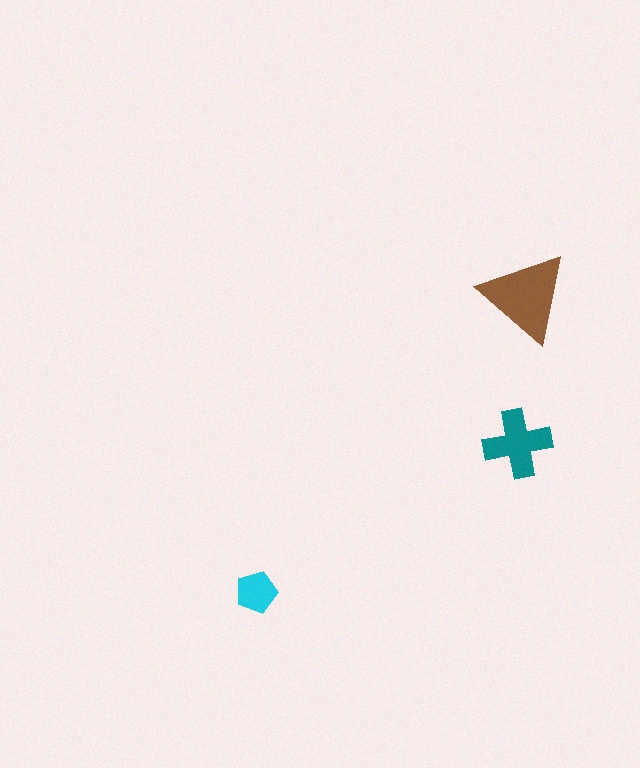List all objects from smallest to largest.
The cyan pentagon, the teal cross, the brown triangle.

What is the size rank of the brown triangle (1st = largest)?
1st.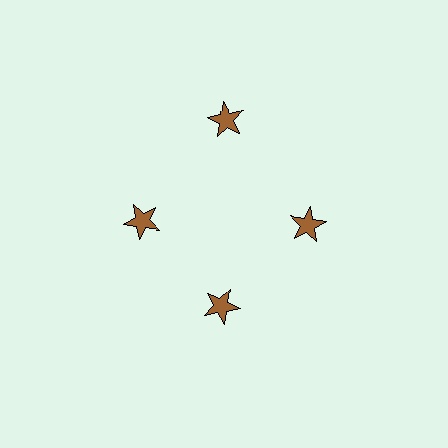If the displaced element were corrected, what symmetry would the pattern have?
It would have 4-fold rotational symmetry — the pattern would map onto itself every 90 degrees.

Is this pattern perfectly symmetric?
No. The 4 brown stars are arranged in a ring, but one element near the 12 o'clock position is pushed outward from the center, breaking the 4-fold rotational symmetry.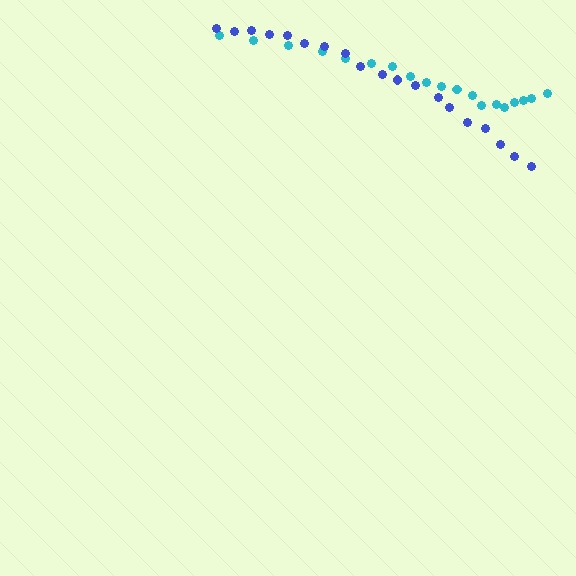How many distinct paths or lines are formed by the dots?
There are 2 distinct paths.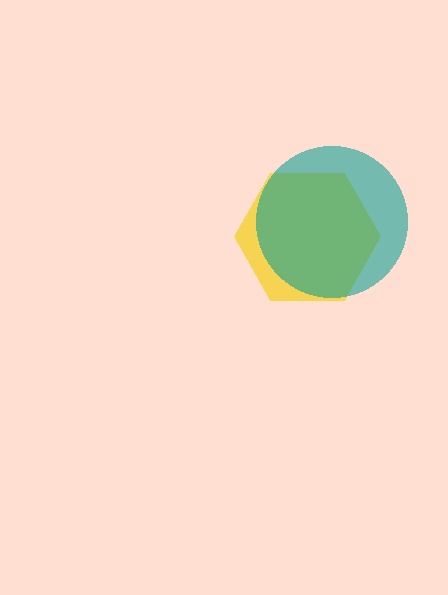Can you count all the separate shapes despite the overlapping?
Yes, there are 2 separate shapes.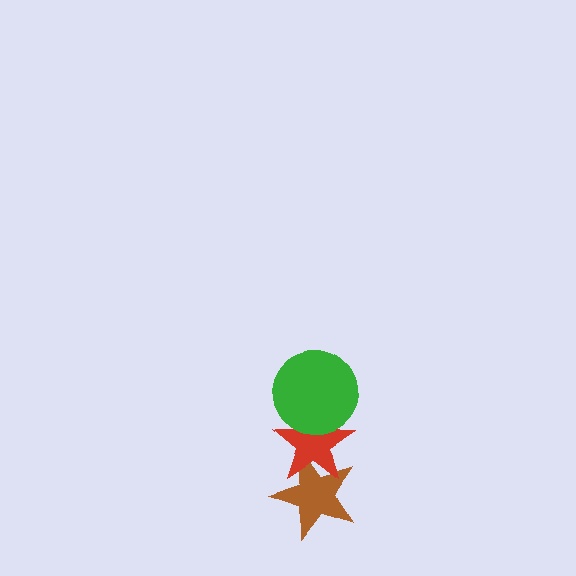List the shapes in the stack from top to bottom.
From top to bottom: the green circle, the red star, the brown star.